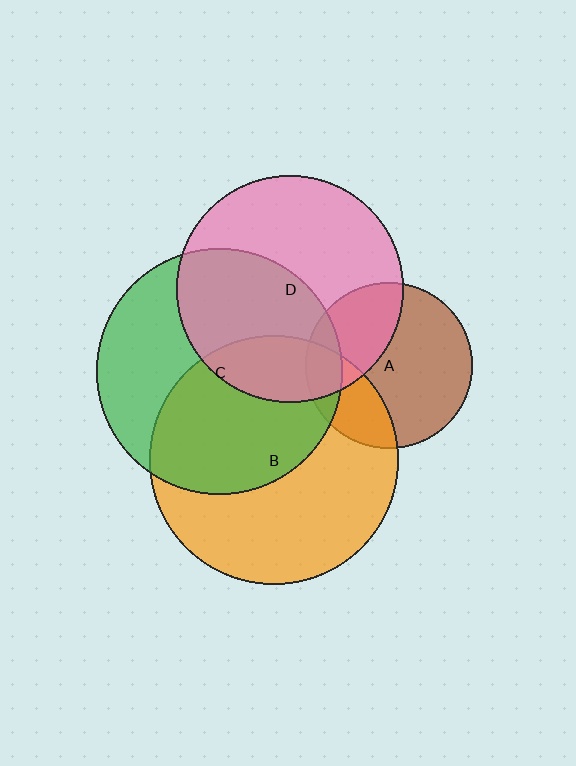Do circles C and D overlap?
Yes.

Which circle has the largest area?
Circle B (orange).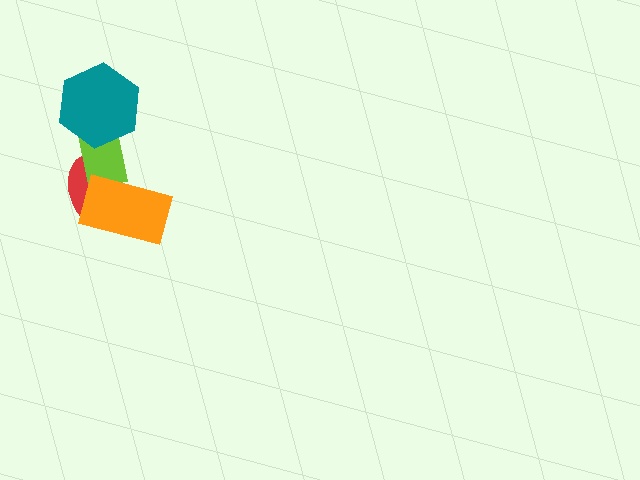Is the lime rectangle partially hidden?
Yes, it is partially covered by another shape.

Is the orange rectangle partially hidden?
No, no other shape covers it.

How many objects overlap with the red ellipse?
2 objects overlap with the red ellipse.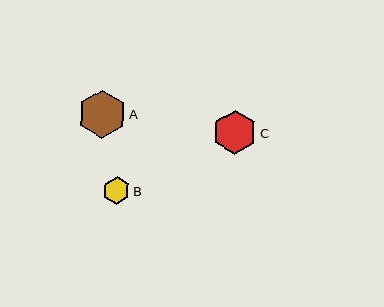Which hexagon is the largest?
Hexagon A is the largest with a size of approximately 48 pixels.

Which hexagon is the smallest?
Hexagon B is the smallest with a size of approximately 27 pixels.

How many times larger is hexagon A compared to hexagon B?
Hexagon A is approximately 1.8 times the size of hexagon B.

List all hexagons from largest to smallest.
From largest to smallest: A, C, B.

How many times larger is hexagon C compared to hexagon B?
Hexagon C is approximately 1.6 times the size of hexagon B.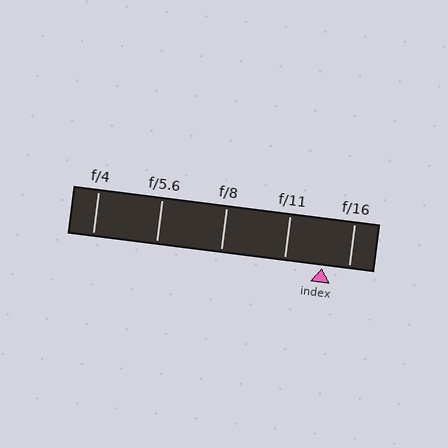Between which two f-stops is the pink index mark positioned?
The index mark is between f/11 and f/16.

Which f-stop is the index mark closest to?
The index mark is closest to f/16.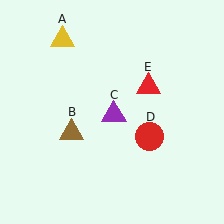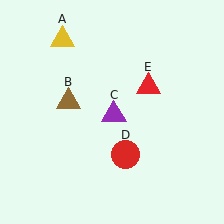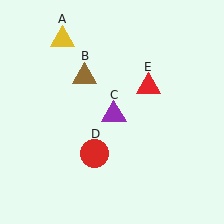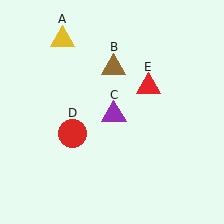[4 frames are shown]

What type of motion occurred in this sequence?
The brown triangle (object B), red circle (object D) rotated clockwise around the center of the scene.